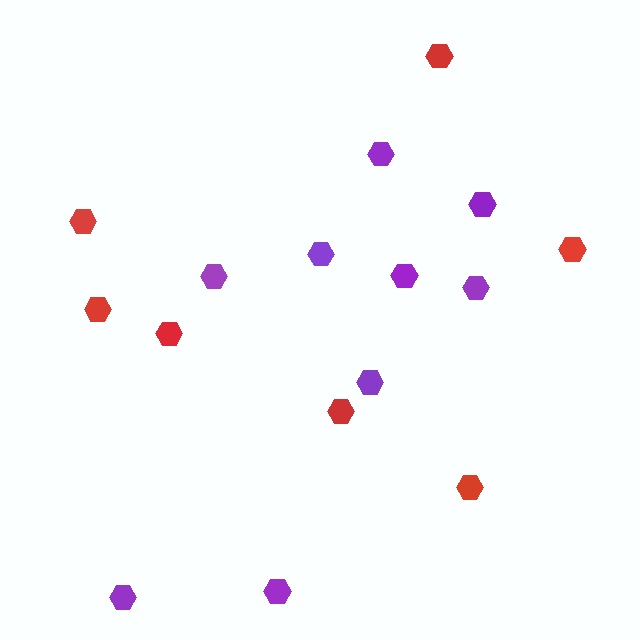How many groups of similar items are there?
There are 2 groups: one group of red hexagons (7) and one group of purple hexagons (9).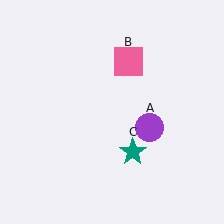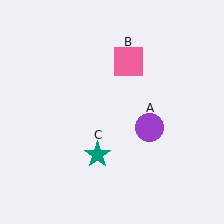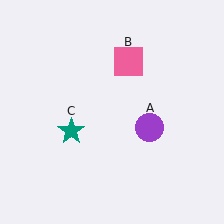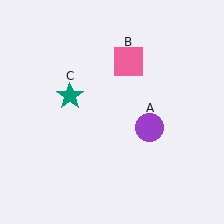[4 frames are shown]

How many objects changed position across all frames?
1 object changed position: teal star (object C).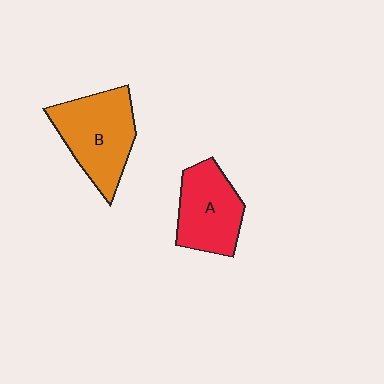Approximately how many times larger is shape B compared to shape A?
Approximately 1.2 times.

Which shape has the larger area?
Shape B (orange).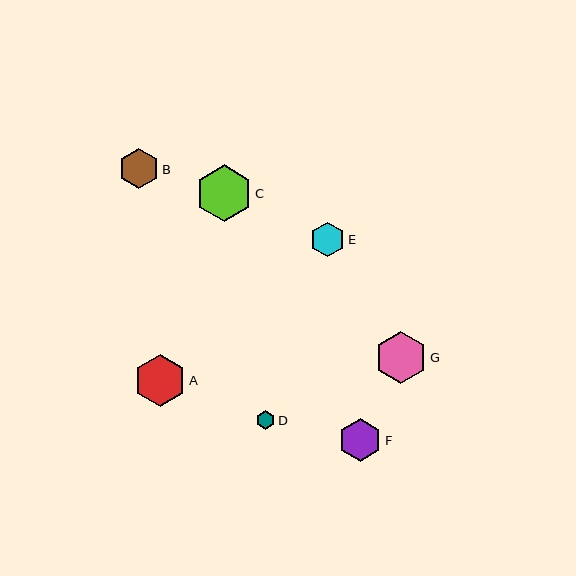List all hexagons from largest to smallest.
From largest to smallest: C, G, A, F, B, E, D.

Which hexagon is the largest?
Hexagon C is the largest with a size of approximately 57 pixels.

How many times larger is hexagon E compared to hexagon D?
Hexagon E is approximately 1.8 times the size of hexagon D.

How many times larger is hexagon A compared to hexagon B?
Hexagon A is approximately 1.3 times the size of hexagon B.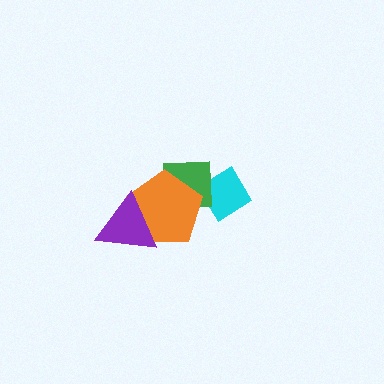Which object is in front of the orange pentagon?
The purple triangle is in front of the orange pentagon.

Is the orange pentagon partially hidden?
Yes, it is partially covered by another shape.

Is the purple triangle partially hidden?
No, no other shape covers it.